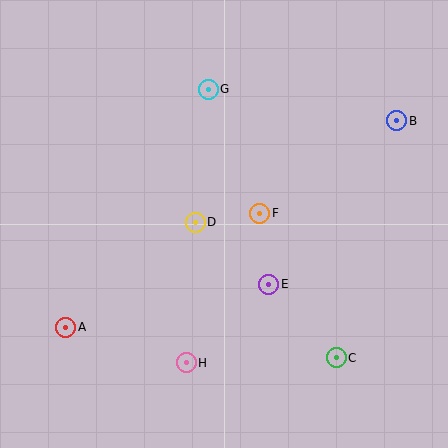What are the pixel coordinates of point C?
Point C is at (336, 358).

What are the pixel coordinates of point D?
Point D is at (195, 222).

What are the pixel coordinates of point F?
Point F is at (260, 213).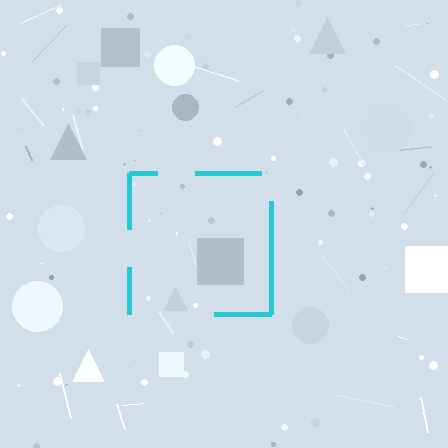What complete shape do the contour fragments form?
The contour fragments form a square.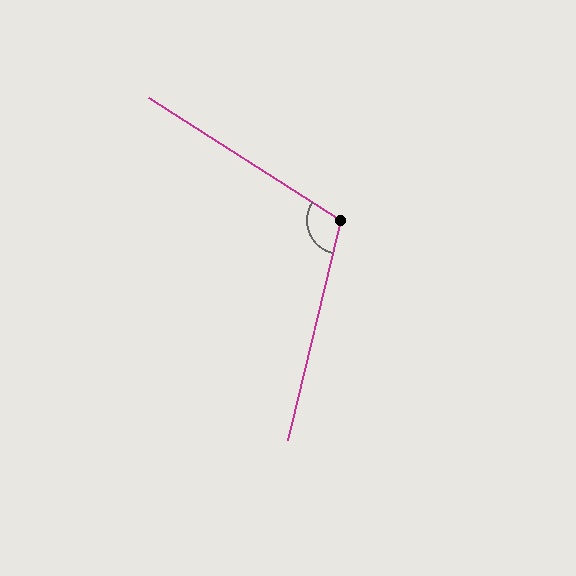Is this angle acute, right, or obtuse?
It is obtuse.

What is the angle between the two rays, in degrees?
Approximately 109 degrees.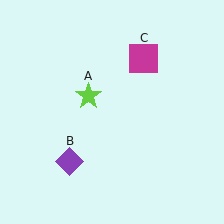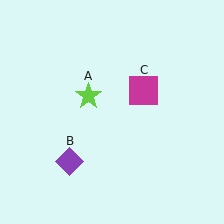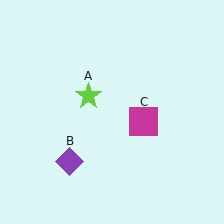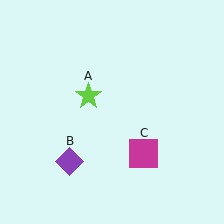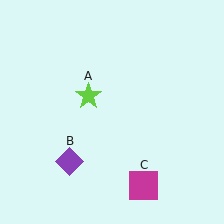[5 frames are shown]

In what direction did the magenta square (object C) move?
The magenta square (object C) moved down.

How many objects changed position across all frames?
1 object changed position: magenta square (object C).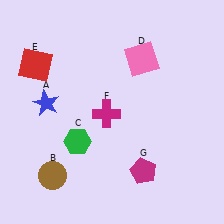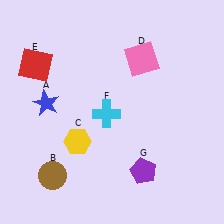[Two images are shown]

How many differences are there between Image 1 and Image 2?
There are 3 differences between the two images.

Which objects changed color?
C changed from green to yellow. F changed from magenta to cyan. G changed from magenta to purple.